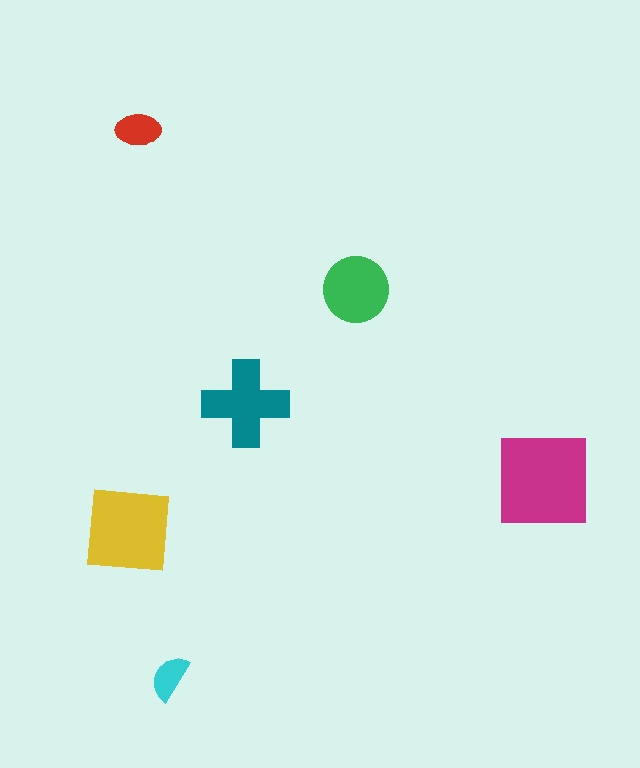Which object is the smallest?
The cyan semicircle.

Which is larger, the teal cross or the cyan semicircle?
The teal cross.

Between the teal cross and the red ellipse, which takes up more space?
The teal cross.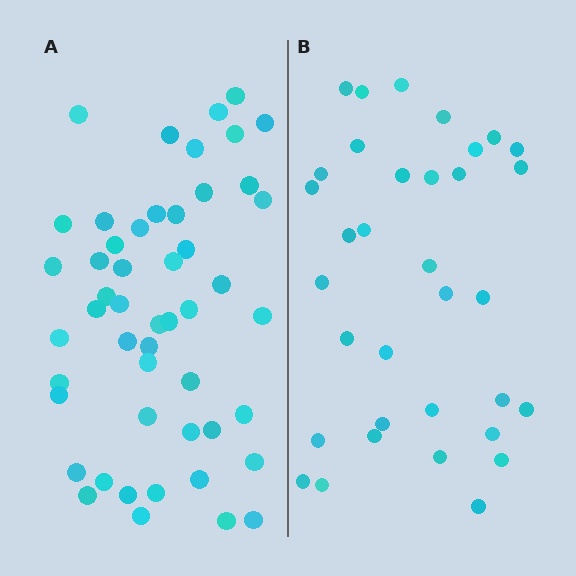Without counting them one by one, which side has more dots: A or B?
Region A (the left region) has more dots.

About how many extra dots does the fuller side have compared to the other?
Region A has approximately 15 more dots than region B.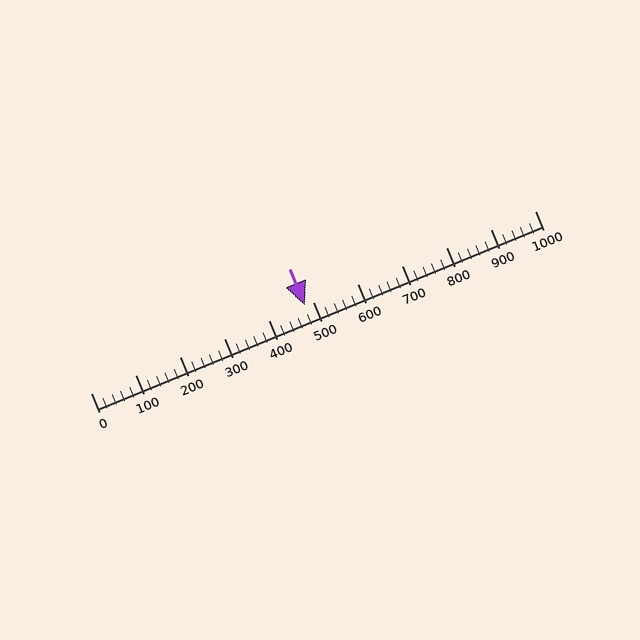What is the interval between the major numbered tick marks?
The major tick marks are spaced 100 units apart.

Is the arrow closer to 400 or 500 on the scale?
The arrow is closer to 500.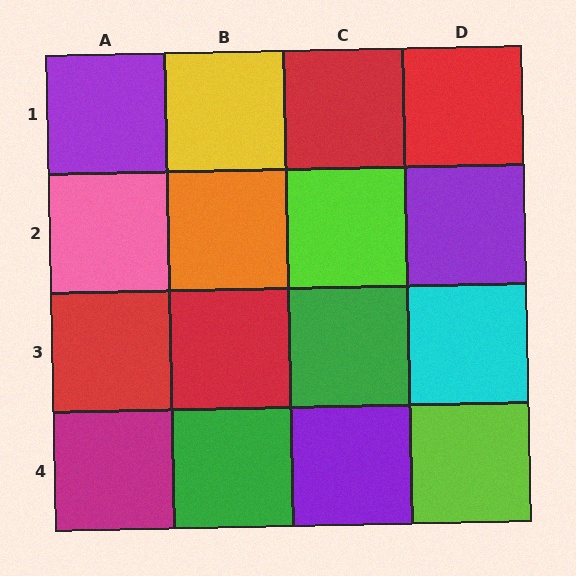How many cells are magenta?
1 cell is magenta.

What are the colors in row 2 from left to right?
Pink, orange, lime, purple.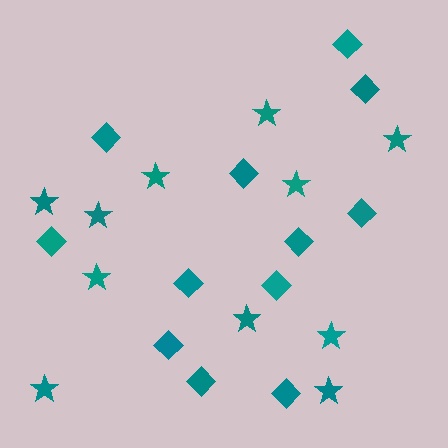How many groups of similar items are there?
There are 2 groups: one group of diamonds (12) and one group of stars (11).